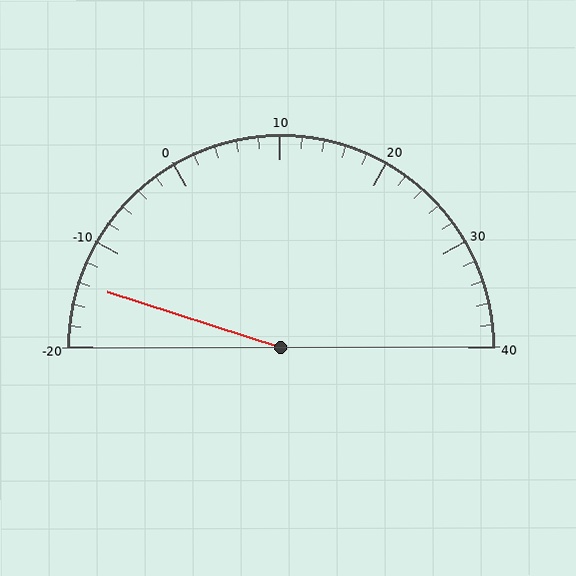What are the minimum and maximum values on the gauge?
The gauge ranges from -20 to 40.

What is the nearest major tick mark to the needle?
The nearest major tick mark is -10.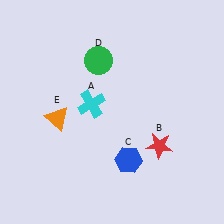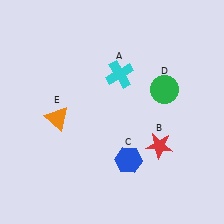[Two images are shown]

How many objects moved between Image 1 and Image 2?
2 objects moved between the two images.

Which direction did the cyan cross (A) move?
The cyan cross (A) moved up.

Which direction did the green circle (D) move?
The green circle (D) moved right.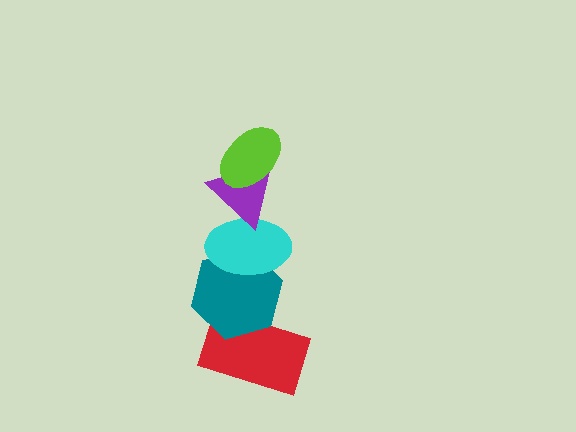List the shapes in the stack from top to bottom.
From top to bottom: the lime ellipse, the purple triangle, the cyan ellipse, the teal hexagon, the red rectangle.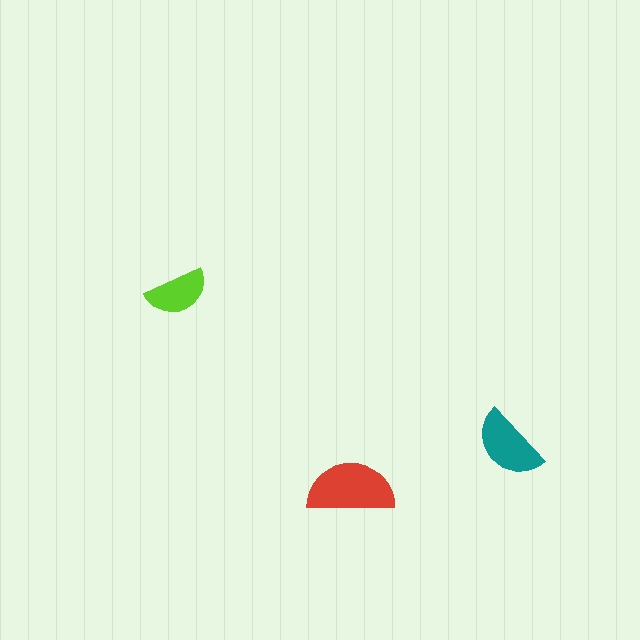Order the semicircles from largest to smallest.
the red one, the teal one, the lime one.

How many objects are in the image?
There are 3 objects in the image.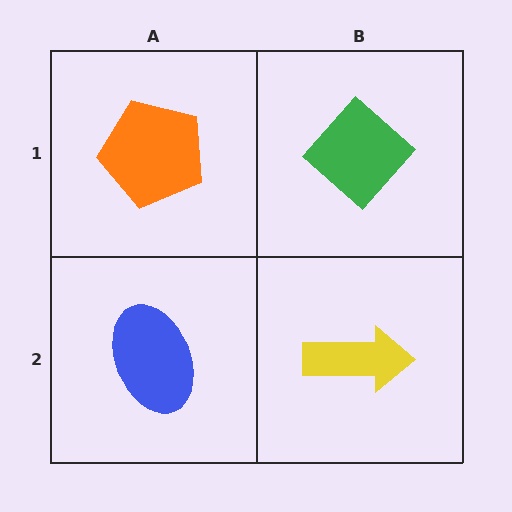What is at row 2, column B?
A yellow arrow.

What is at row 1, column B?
A green diamond.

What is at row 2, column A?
A blue ellipse.